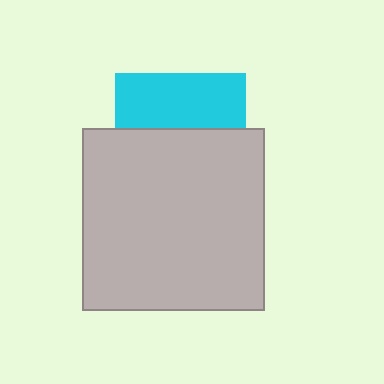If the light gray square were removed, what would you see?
You would see the complete cyan square.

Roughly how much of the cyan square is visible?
A small part of it is visible (roughly 41%).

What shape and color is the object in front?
The object in front is a light gray square.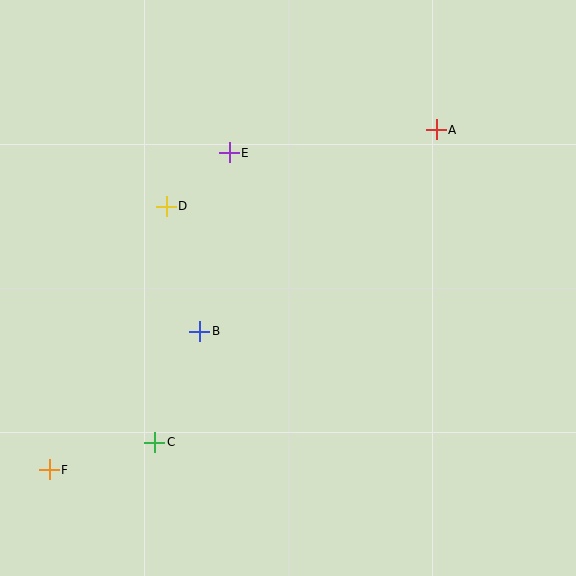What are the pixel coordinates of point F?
Point F is at (49, 470).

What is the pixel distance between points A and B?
The distance between A and B is 311 pixels.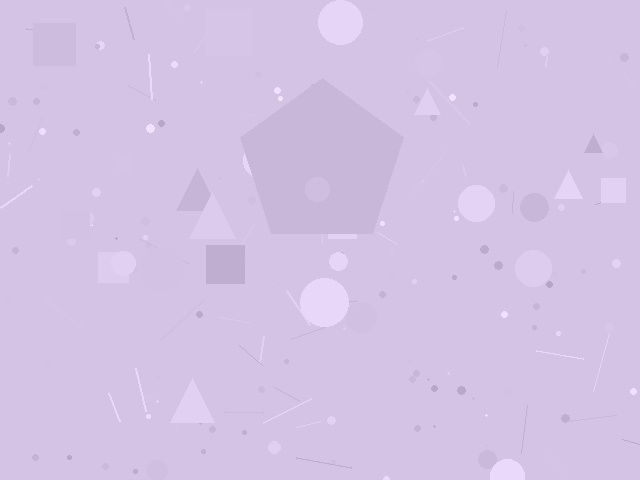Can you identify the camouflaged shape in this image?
The camouflaged shape is a pentagon.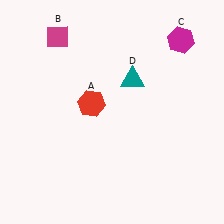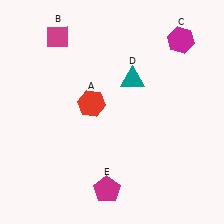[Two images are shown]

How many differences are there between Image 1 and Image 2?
There is 1 difference between the two images.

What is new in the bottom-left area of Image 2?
A magenta pentagon (E) was added in the bottom-left area of Image 2.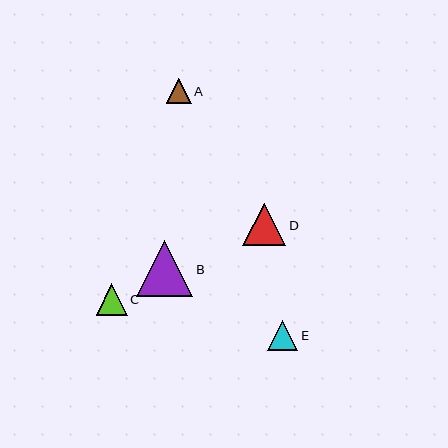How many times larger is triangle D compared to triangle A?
Triangle D is approximately 1.7 times the size of triangle A.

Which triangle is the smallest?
Triangle A is the smallest with a size of approximately 25 pixels.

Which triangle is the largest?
Triangle B is the largest with a size of approximately 56 pixels.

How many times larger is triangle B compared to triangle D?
Triangle B is approximately 1.3 times the size of triangle D.